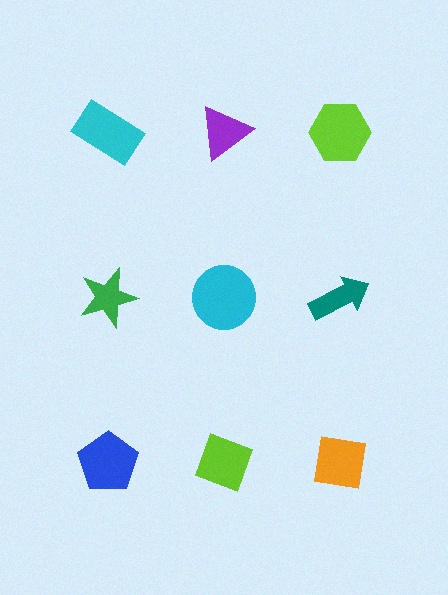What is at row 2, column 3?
A teal arrow.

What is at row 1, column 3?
A lime hexagon.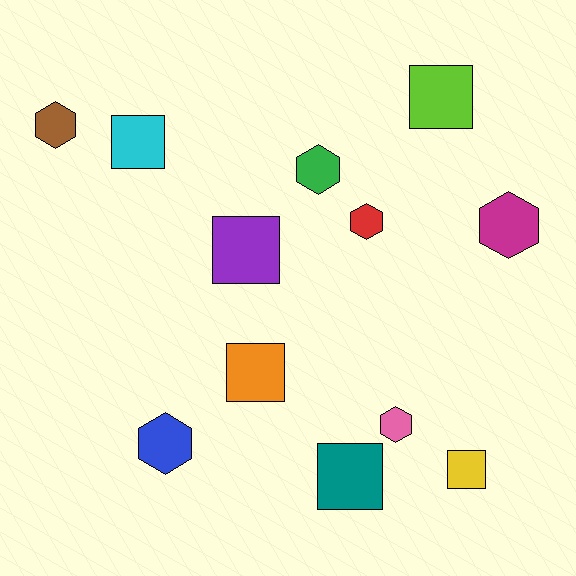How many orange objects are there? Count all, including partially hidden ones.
There is 1 orange object.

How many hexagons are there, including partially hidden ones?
There are 6 hexagons.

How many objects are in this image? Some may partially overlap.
There are 12 objects.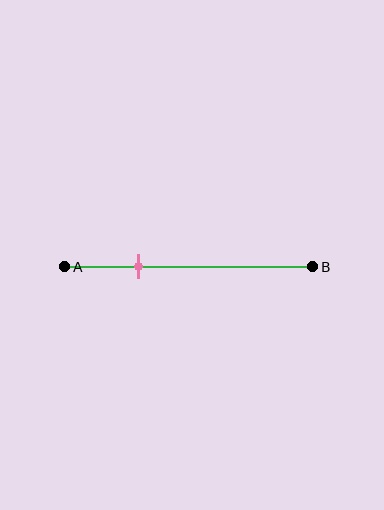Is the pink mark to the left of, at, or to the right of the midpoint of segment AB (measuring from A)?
The pink mark is to the left of the midpoint of segment AB.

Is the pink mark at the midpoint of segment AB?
No, the mark is at about 30% from A, not at the 50% midpoint.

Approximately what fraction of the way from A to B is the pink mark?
The pink mark is approximately 30% of the way from A to B.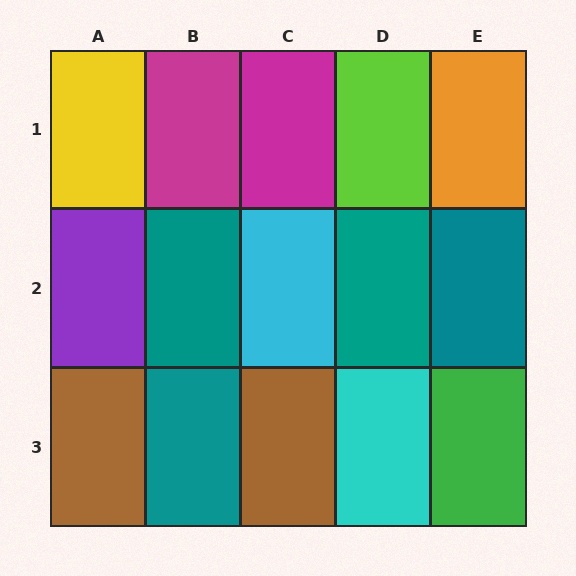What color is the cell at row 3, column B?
Teal.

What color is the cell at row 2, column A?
Purple.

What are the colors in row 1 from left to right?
Yellow, magenta, magenta, lime, orange.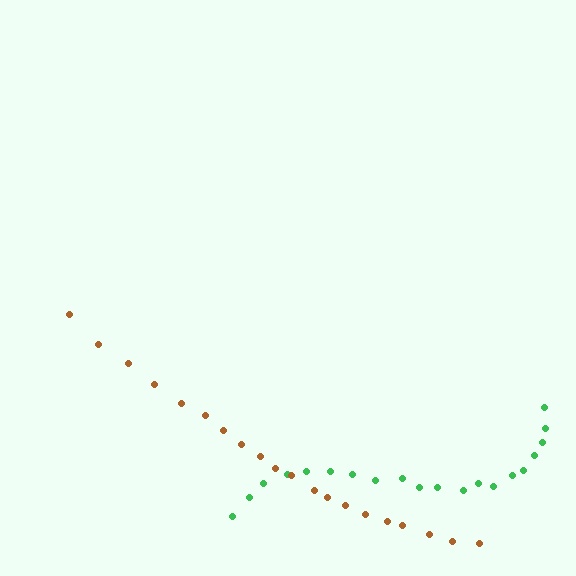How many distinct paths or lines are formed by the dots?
There are 2 distinct paths.